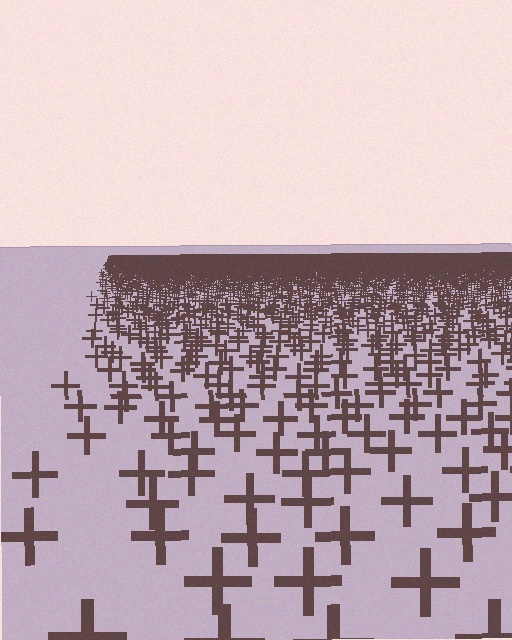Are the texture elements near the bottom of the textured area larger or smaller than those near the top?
Larger. Near the bottom, elements are closer to the viewer and appear at a bigger on-screen size.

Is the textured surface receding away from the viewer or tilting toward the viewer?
The surface is receding away from the viewer. Texture elements get smaller and denser toward the top.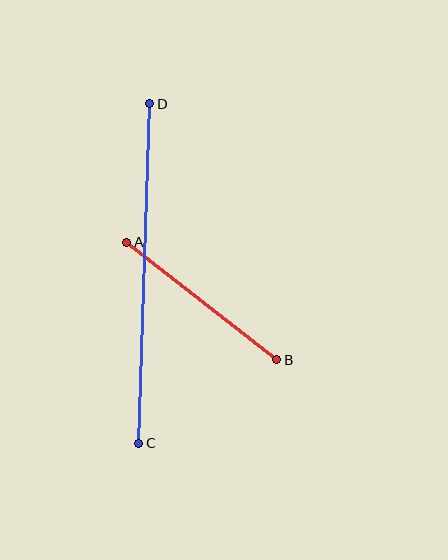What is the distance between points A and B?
The distance is approximately 190 pixels.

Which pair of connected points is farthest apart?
Points C and D are farthest apart.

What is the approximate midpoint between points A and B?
The midpoint is at approximately (202, 301) pixels.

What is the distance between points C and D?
The distance is approximately 339 pixels.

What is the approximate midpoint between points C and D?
The midpoint is at approximately (144, 273) pixels.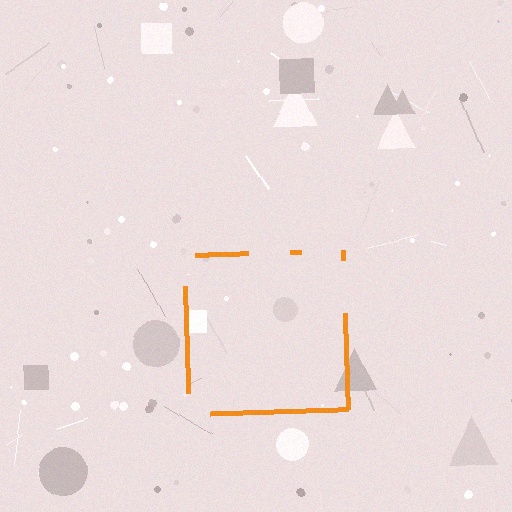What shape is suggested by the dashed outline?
The dashed outline suggests a square.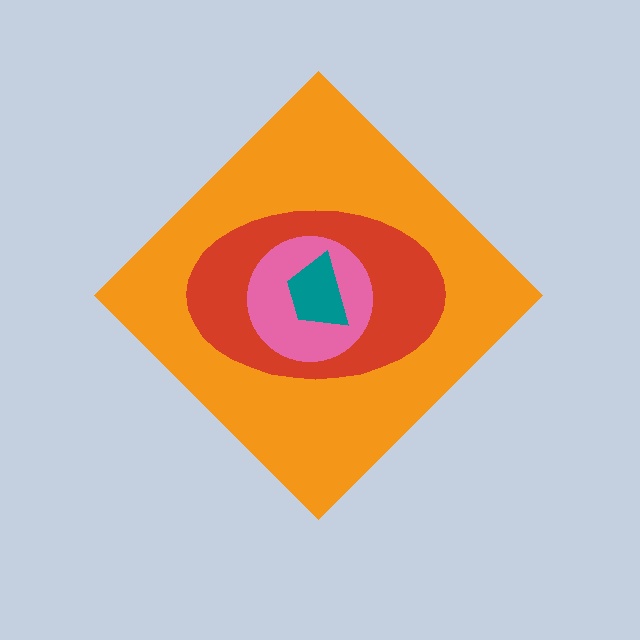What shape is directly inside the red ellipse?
The pink circle.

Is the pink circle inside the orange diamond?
Yes.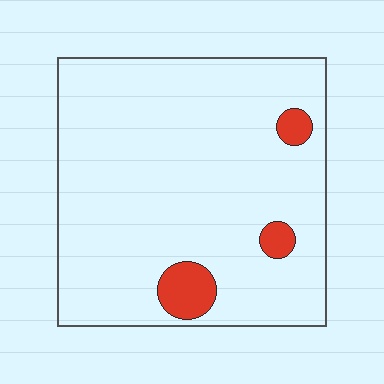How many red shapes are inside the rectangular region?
3.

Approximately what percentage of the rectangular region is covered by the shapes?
Approximately 5%.